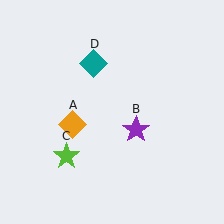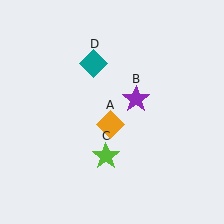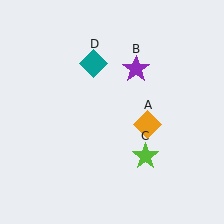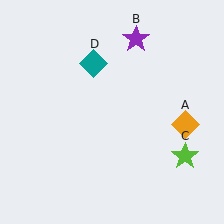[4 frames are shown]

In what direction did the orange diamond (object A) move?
The orange diamond (object A) moved right.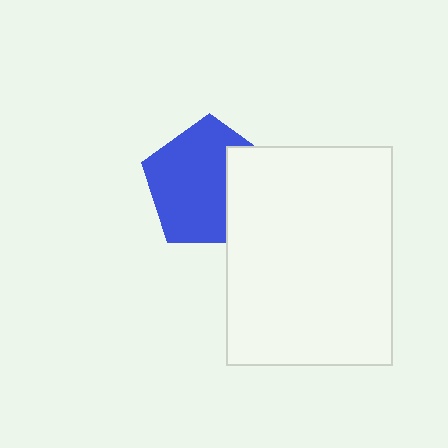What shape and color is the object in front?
The object in front is a white rectangle.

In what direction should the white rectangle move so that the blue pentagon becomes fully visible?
The white rectangle should move right. That is the shortest direction to clear the overlap and leave the blue pentagon fully visible.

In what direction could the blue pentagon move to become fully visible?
The blue pentagon could move left. That would shift it out from behind the white rectangle entirely.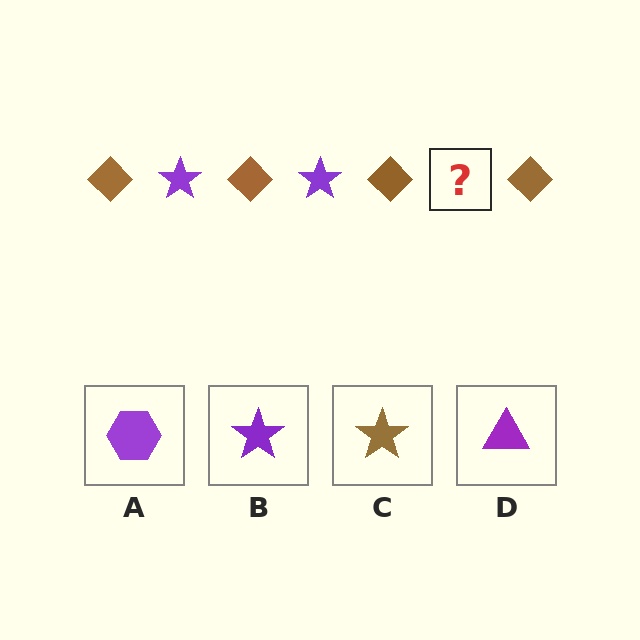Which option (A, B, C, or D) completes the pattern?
B.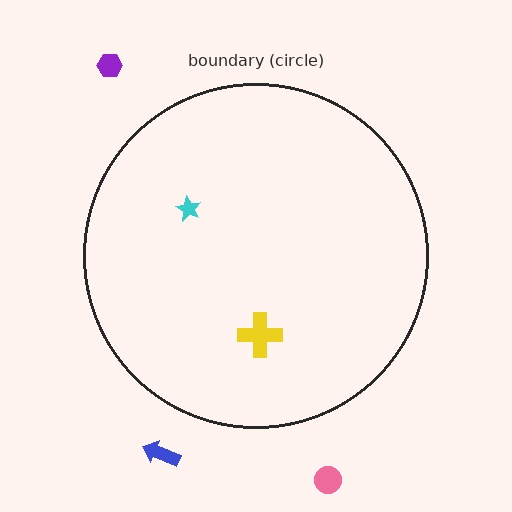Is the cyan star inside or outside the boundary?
Inside.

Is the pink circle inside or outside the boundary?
Outside.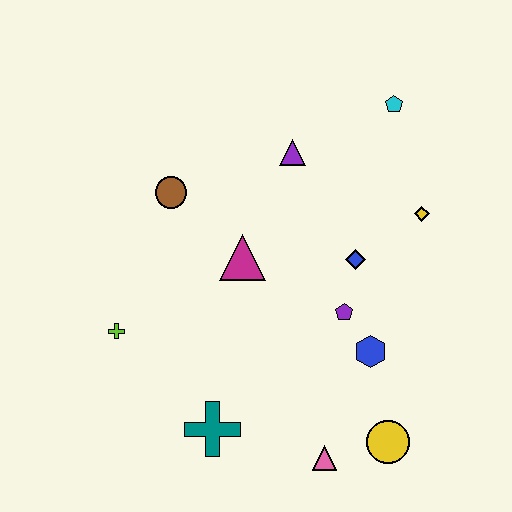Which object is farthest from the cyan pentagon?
The teal cross is farthest from the cyan pentagon.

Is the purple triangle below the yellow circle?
No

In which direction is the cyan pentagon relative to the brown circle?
The cyan pentagon is to the right of the brown circle.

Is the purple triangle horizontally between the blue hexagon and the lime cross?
Yes